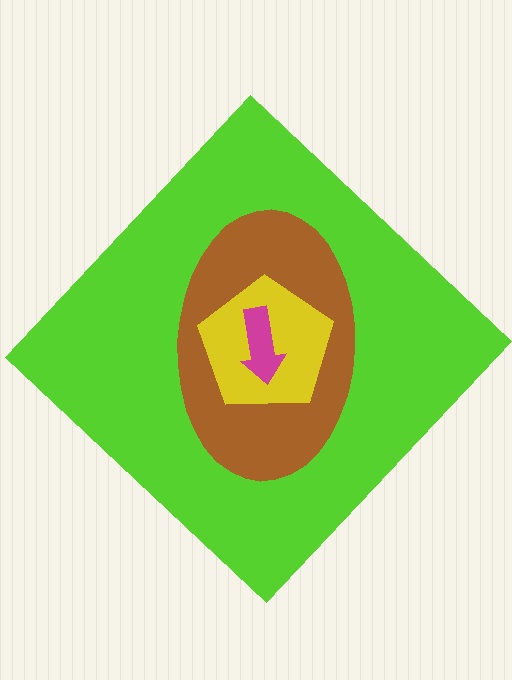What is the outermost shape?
The lime diamond.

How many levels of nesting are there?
4.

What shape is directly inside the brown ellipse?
The yellow pentagon.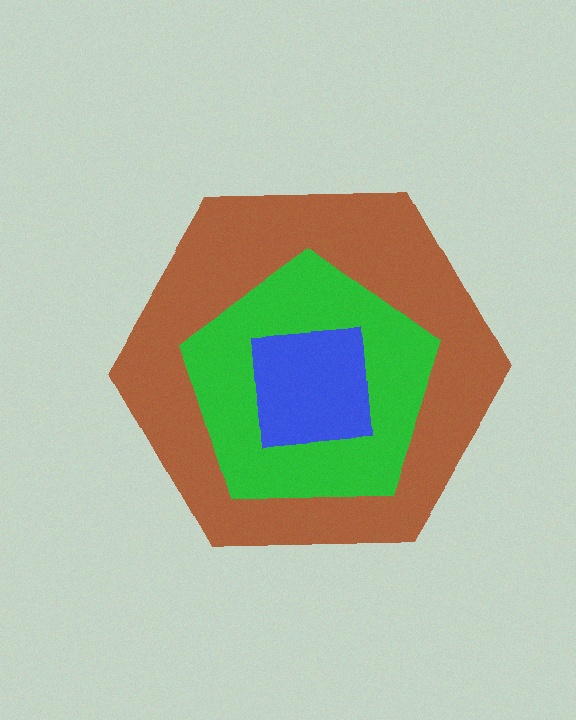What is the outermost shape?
The brown hexagon.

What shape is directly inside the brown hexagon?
The green pentagon.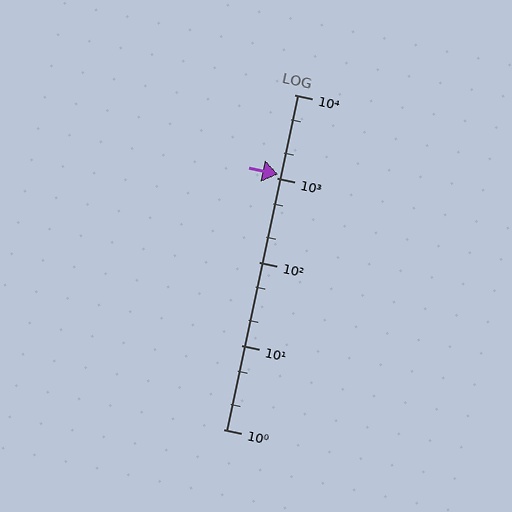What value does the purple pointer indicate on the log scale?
The pointer indicates approximately 1100.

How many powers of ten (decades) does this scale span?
The scale spans 4 decades, from 1 to 10000.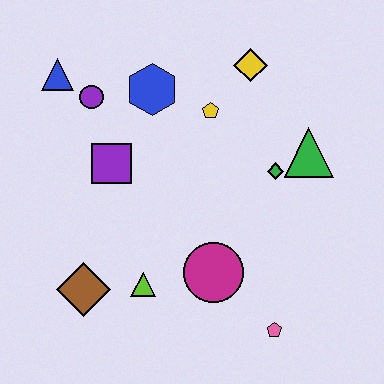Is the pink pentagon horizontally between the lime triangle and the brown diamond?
No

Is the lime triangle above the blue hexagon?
No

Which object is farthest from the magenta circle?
The blue triangle is farthest from the magenta circle.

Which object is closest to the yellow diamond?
The yellow pentagon is closest to the yellow diamond.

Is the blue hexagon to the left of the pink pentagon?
Yes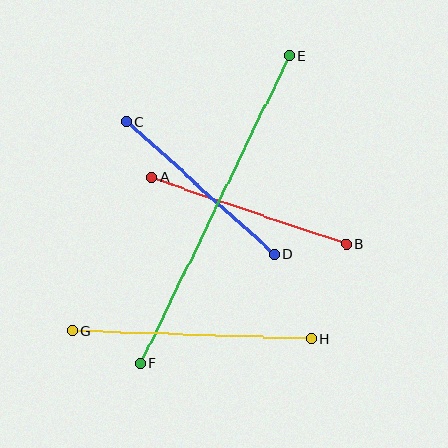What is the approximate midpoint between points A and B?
The midpoint is at approximately (249, 211) pixels.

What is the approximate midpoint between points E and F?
The midpoint is at approximately (215, 210) pixels.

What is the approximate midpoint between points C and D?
The midpoint is at approximately (200, 188) pixels.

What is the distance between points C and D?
The distance is approximately 198 pixels.